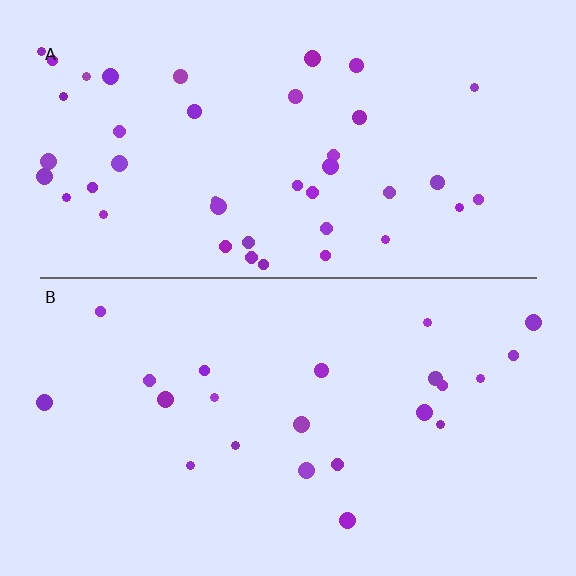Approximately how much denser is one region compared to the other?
Approximately 1.9× — region A over region B.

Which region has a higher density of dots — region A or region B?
A (the top).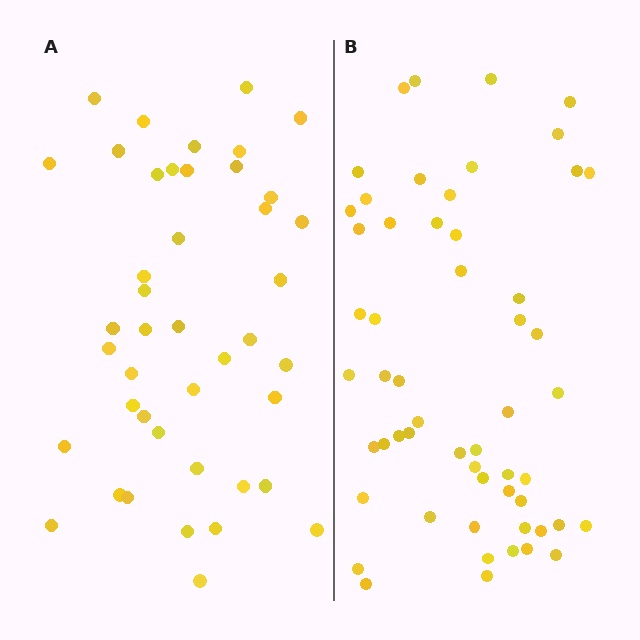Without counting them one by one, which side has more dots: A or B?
Region B (the right region) has more dots.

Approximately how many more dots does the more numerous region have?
Region B has roughly 12 or so more dots than region A.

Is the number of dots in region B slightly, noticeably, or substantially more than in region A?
Region B has noticeably more, but not dramatically so. The ratio is roughly 1.3 to 1.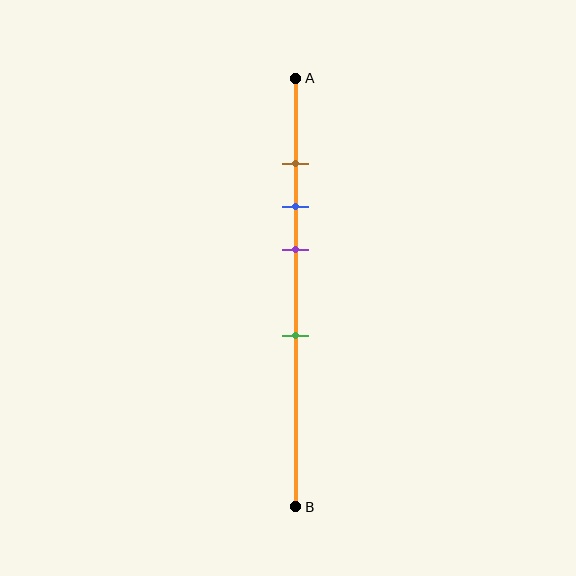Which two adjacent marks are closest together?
The brown and blue marks are the closest adjacent pair.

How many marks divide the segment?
There are 4 marks dividing the segment.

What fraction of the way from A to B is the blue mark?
The blue mark is approximately 30% (0.3) of the way from A to B.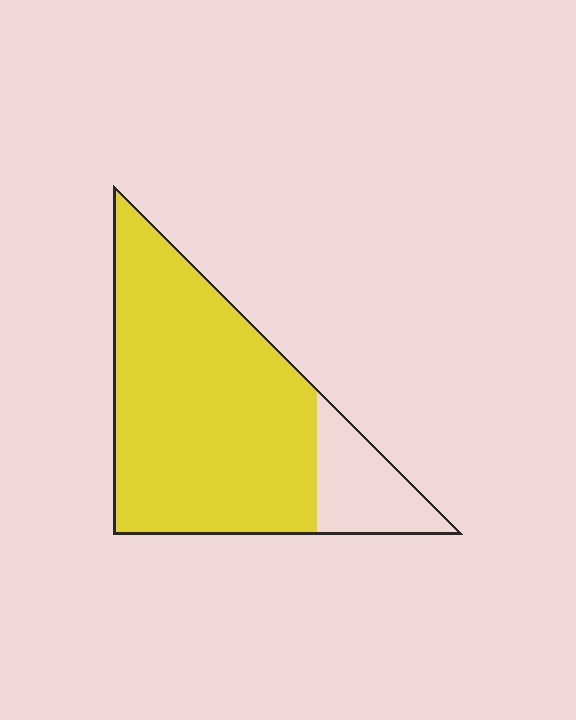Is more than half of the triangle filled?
Yes.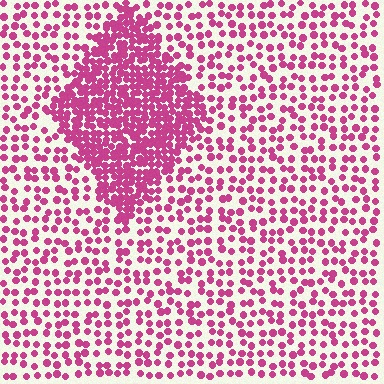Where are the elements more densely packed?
The elements are more densely packed inside the diamond boundary.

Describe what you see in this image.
The image contains small magenta elements arranged at two different densities. A diamond-shaped region is visible where the elements are more densely packed than the surrounding area.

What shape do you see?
I see a diamond.